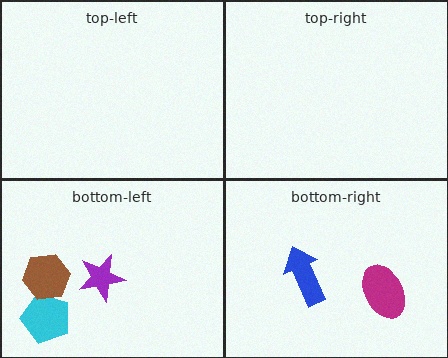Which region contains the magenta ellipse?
The bottom-right region.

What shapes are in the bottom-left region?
The cyan pentagon, the brown hexagon, the purple star.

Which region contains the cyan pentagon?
The bottom-left region.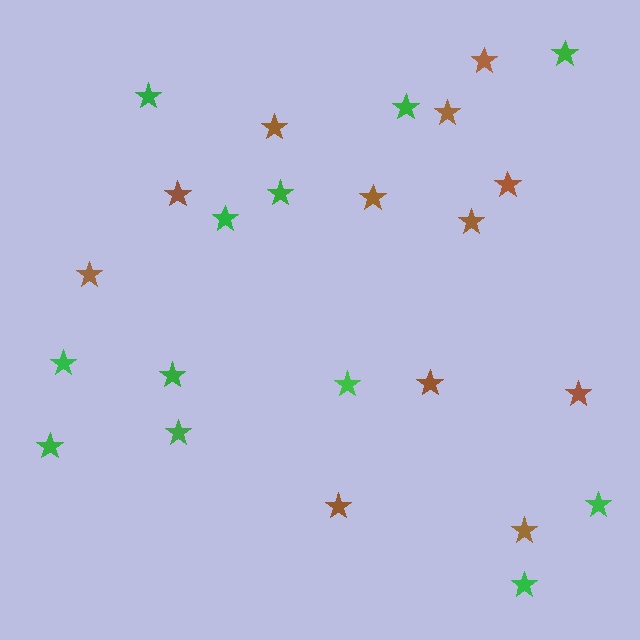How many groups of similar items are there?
There are 2 groups: one group of brown stars (12) and one group of green stars (12).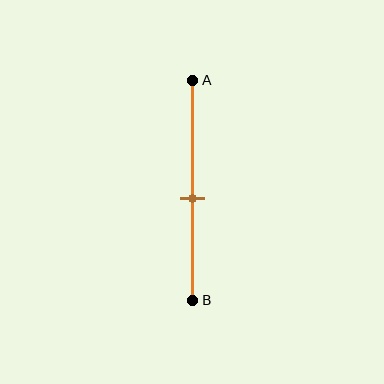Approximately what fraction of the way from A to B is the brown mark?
The brown mark is approximately 55% of the way from A to B.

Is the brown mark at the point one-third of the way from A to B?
No, the mark is at about 55% from A, not at the 33% one-third point.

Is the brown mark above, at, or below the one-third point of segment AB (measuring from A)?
The brown mark is below the one-third point of segment AB.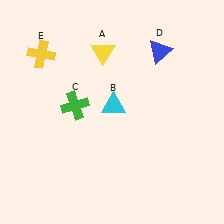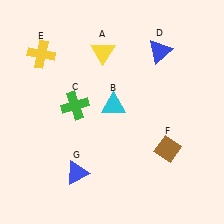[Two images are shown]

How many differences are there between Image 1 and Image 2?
There are 2 differences between the two images.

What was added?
A brown diamond (F), a blue triangle (G) were added in Image 2.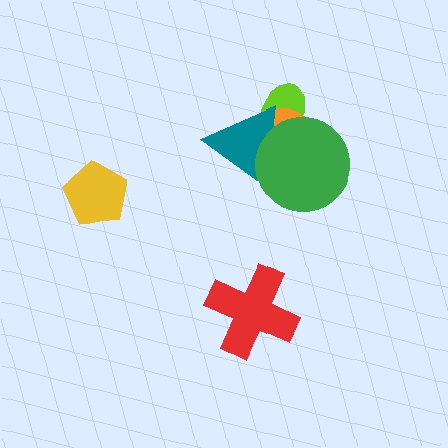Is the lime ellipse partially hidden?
Yes, it is partially covered by another shape.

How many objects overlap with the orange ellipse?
3 objects overlap with the orange ellipse.